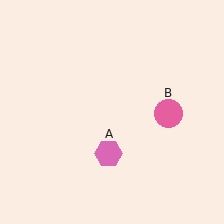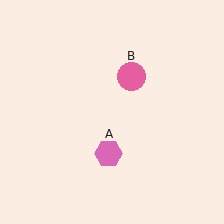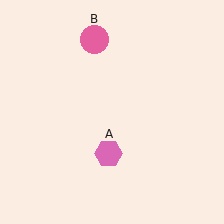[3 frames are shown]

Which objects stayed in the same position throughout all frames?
Pink hexagon (object A) remained stationary.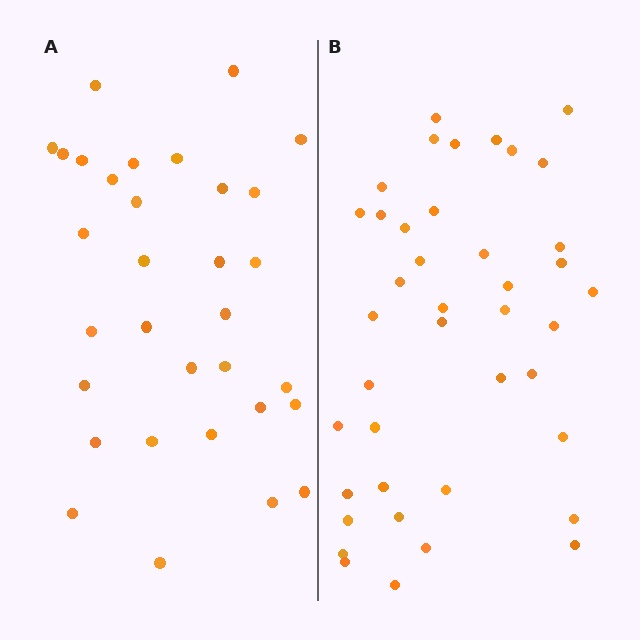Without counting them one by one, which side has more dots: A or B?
Region B (the right region) has more dots.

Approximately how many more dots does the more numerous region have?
Region B has roughly 8 or so more dots than region A.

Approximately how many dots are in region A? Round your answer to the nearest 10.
About 30 dots. (The exact count is 32, which rounds to 30.)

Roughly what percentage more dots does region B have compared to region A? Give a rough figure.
About 30% more.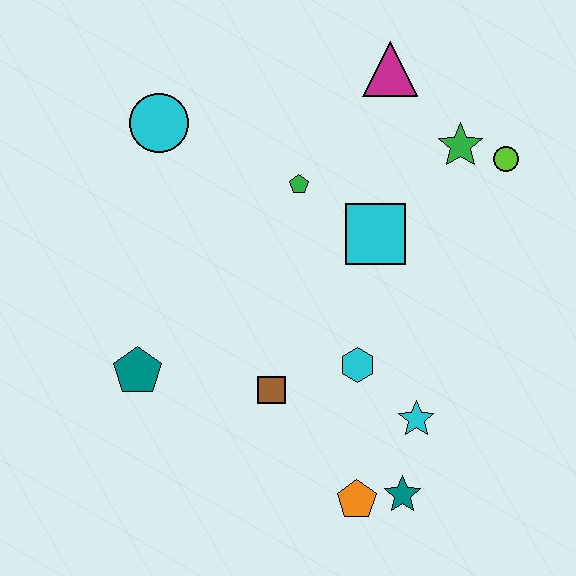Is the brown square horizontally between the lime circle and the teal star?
No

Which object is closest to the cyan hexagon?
The cyan star is closest to the cyan hexagon.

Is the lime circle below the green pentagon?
No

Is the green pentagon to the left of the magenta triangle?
Yes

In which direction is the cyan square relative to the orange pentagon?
The cyan square is above the orange pentagon.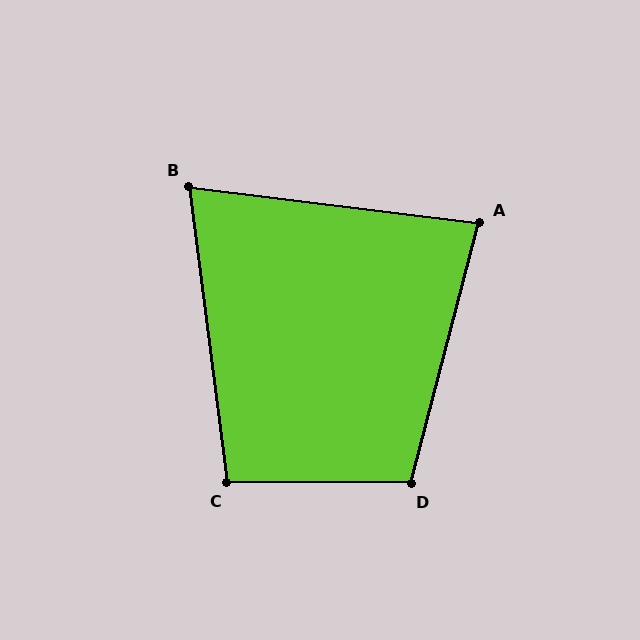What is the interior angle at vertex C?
Approximately 98 degrees (obtuse).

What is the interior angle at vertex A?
Approximately 82 degrees (acute).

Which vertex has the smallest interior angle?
B, at approximately 76 degrees.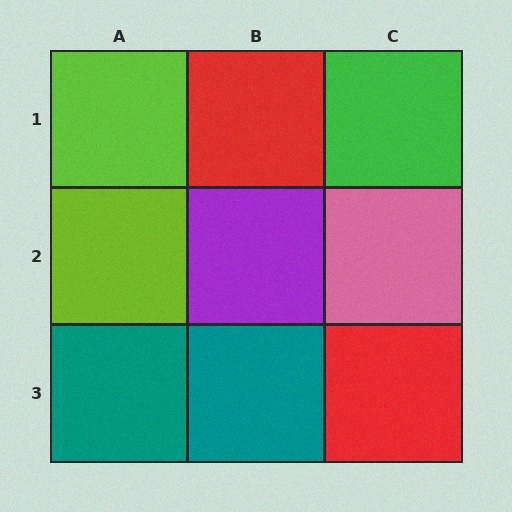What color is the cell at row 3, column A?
Teal.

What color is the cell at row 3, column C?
Red.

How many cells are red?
2 cells are red.